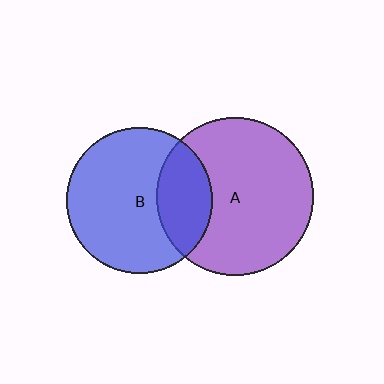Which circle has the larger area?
Circle A (purple).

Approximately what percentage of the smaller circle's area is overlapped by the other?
Approximately 30%.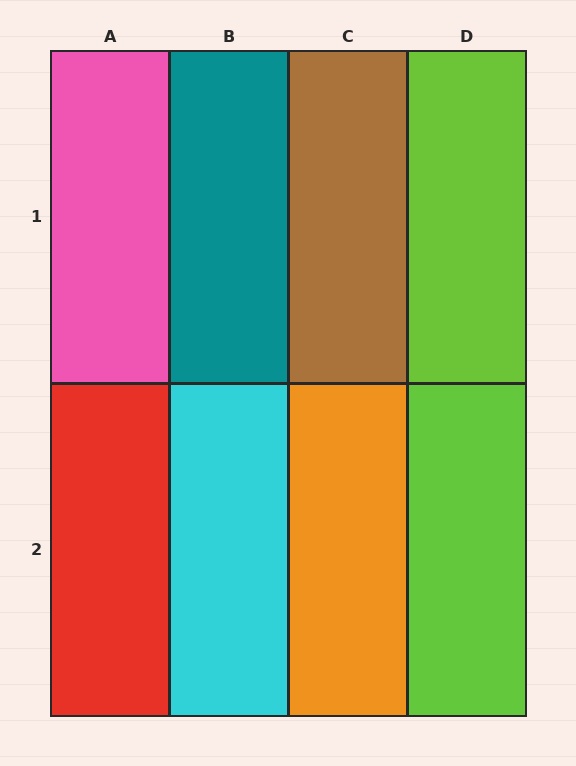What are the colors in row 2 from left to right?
Red, cyan, orange, lime.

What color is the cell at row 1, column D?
Lime.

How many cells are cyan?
1 cell is cyan.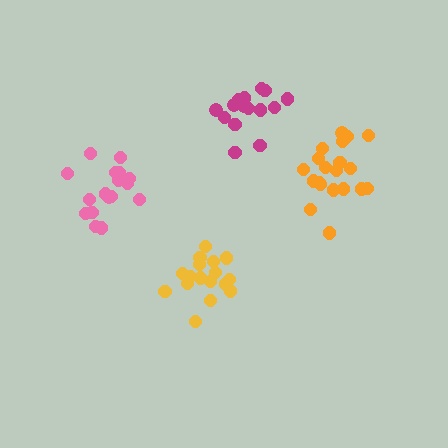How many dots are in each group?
Group 1: 20 dots, Group 2: 17 dots, Group 3: 15 dots, Group 4: 17 dots (69 total).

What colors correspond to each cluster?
The clusters are colored: orange, pink, magenta, yellow.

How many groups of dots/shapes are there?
There are 4 groups.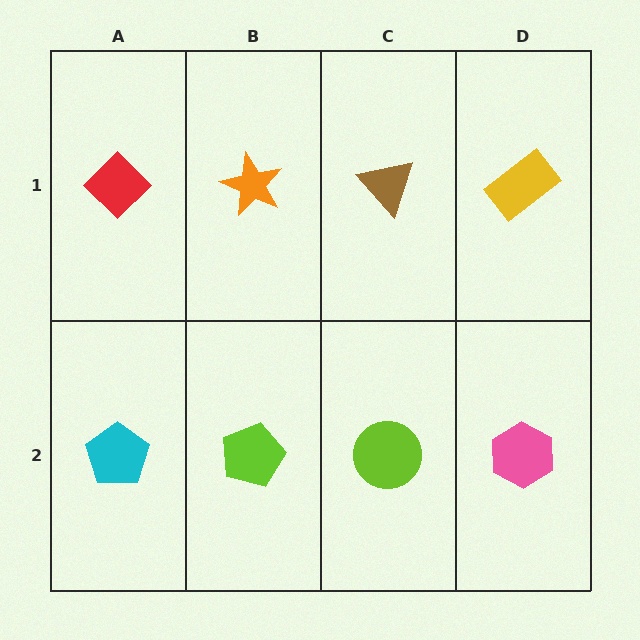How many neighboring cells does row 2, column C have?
3.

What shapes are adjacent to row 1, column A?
A cyan pentagon (row 2, column A), an orange star (row 1, column B).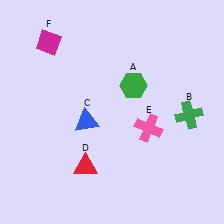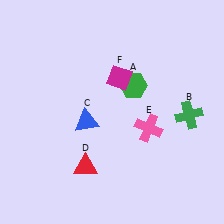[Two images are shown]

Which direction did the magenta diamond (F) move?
The magenta diamond (F) moved right.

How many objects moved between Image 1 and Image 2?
1 object moved between the two images.